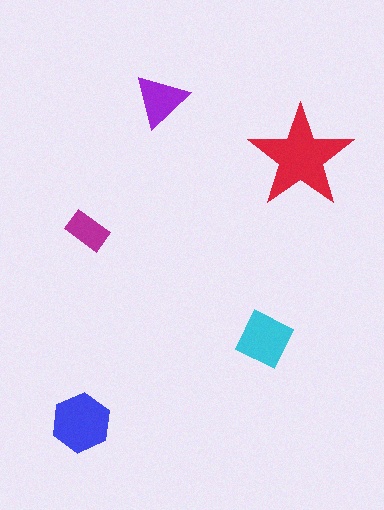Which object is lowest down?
The blue hexagon is bottommost.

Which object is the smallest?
The magenta rectangle.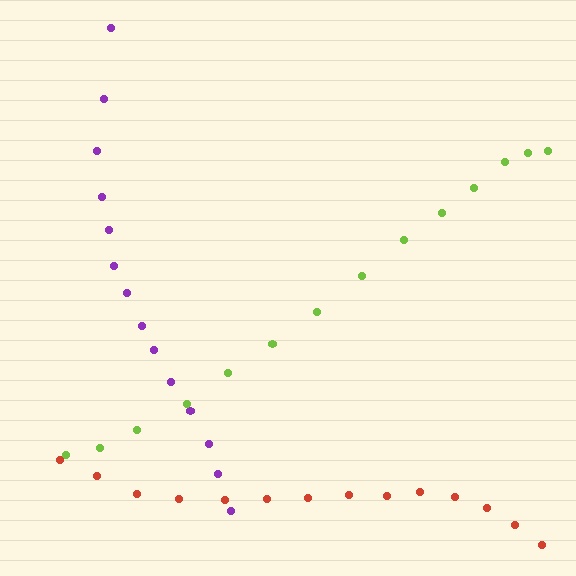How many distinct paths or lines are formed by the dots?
There are 3 distinct paths.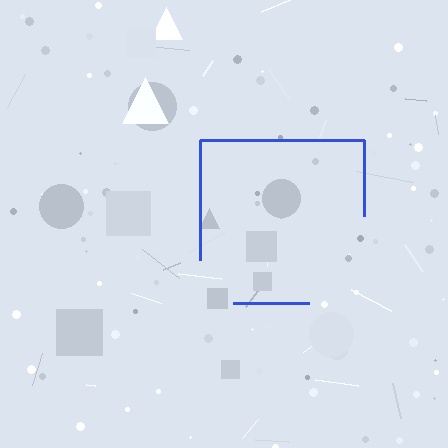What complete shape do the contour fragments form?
The contour fragments form a square.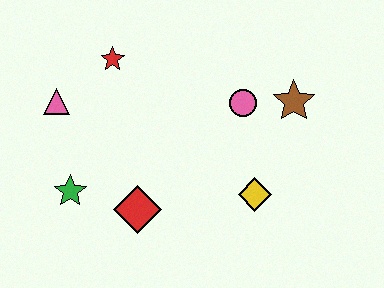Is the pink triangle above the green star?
Yes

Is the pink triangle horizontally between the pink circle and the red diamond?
No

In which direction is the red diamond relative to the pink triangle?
The red diamond is below the pink triangle.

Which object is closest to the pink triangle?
The red star is closest to the pink triangle.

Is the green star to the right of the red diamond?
No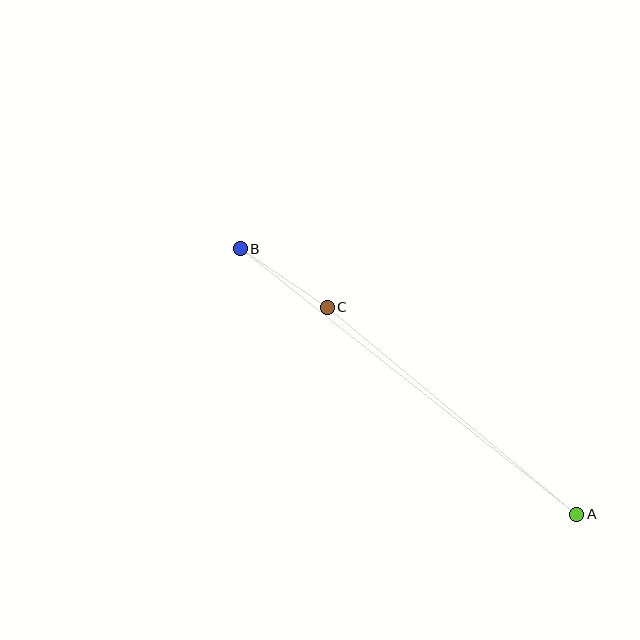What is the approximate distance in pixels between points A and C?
The distance between A and C is approximately 324 pixels.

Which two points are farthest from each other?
Points A and B are farthest from each other.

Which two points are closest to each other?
Points B and C are closest to each other.